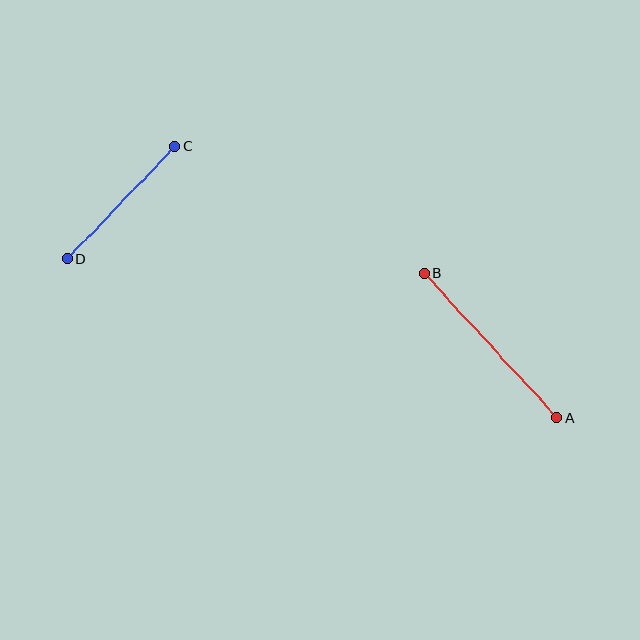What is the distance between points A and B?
The distance is approximately 196 pixels.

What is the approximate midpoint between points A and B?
The midpoint is at approximately (491, 345) pixels.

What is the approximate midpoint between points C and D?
The midpoint is at approximately (121, 202) pixels.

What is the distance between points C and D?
The distance is approximately 156 pixels.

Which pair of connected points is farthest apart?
Points A and B are farthest apart.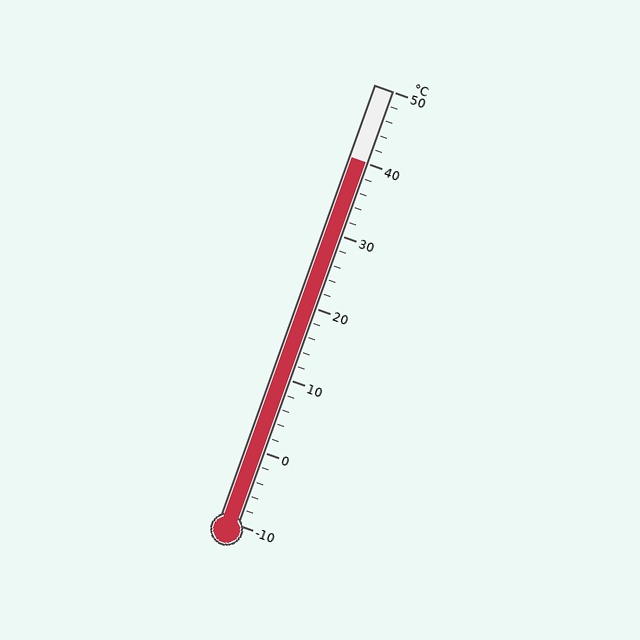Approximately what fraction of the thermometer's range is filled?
The thermometer is filled to approximately 85% of its range.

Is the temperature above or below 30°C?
The temperature is above 30°C.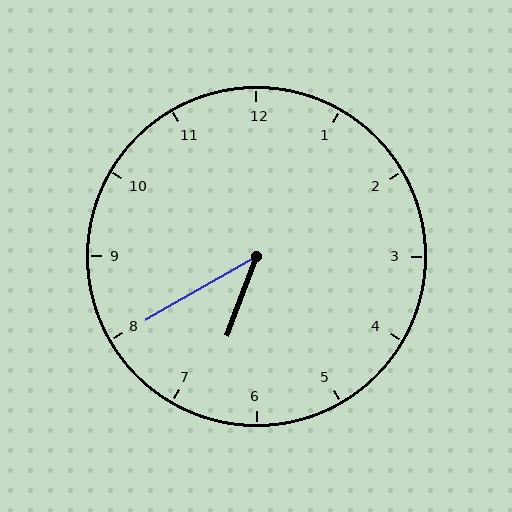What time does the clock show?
6:40.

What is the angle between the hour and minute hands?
Approximately 40 degrees.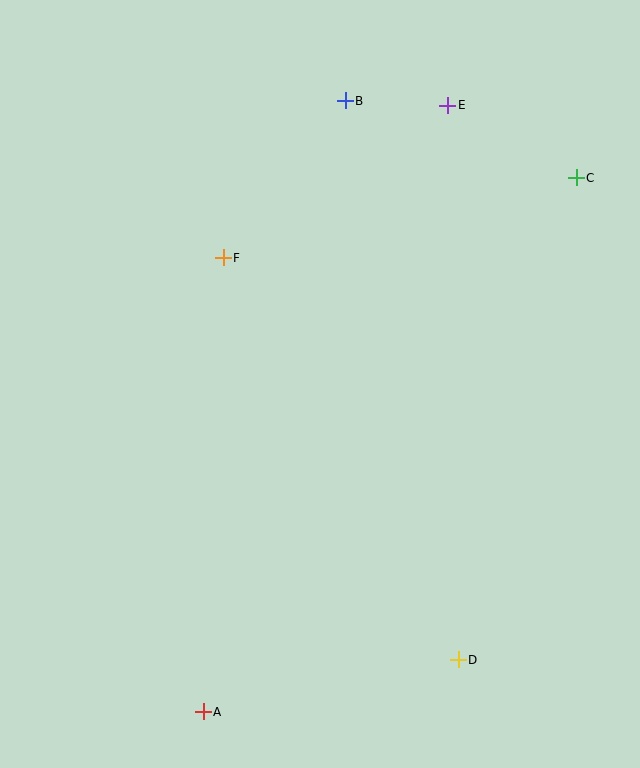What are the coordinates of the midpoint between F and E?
The midpoint between F and E is at (336, 181).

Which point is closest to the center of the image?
Point F at (223, 258) is closest to the center.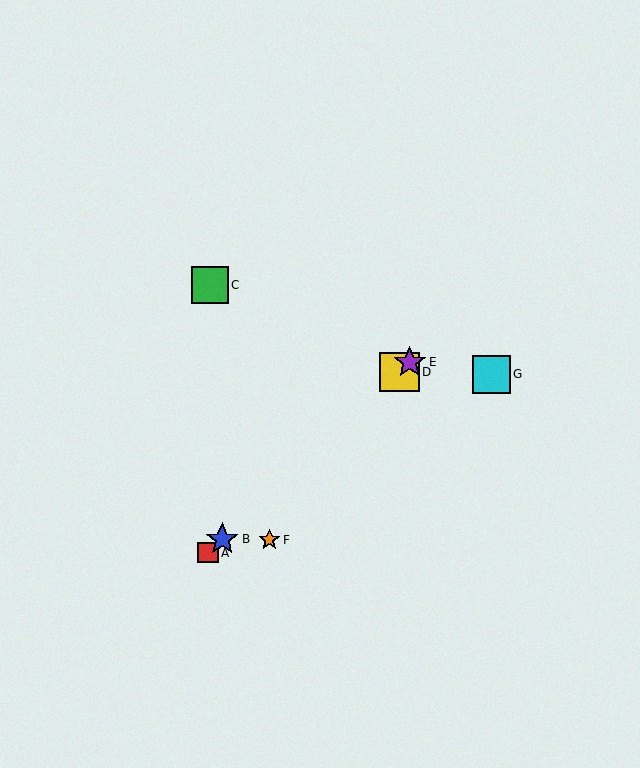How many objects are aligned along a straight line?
4 objects (A, B, D, E) are aligned along a straight line.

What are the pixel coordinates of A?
Object A is at (208, 553).